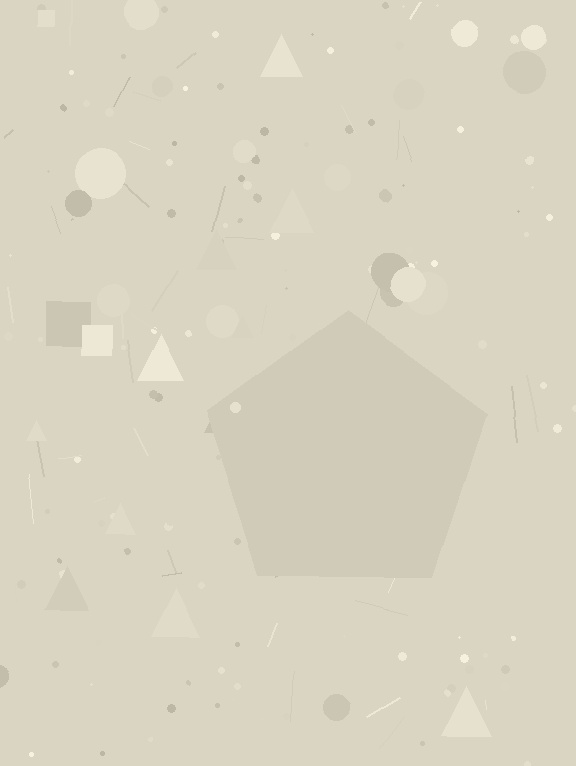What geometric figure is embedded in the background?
A pentagon is embedded in the background.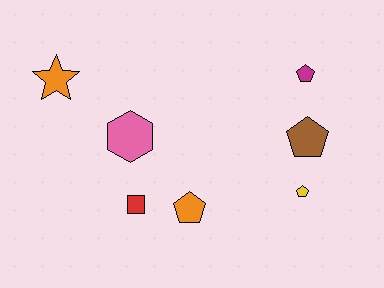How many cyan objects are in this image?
There are no cyan objects.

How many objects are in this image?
There are 7 objects.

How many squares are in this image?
There is 1 square.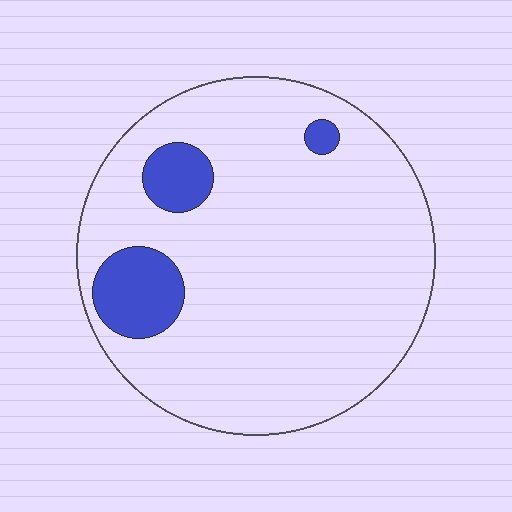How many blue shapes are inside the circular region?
3.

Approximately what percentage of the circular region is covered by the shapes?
Approximately 10%.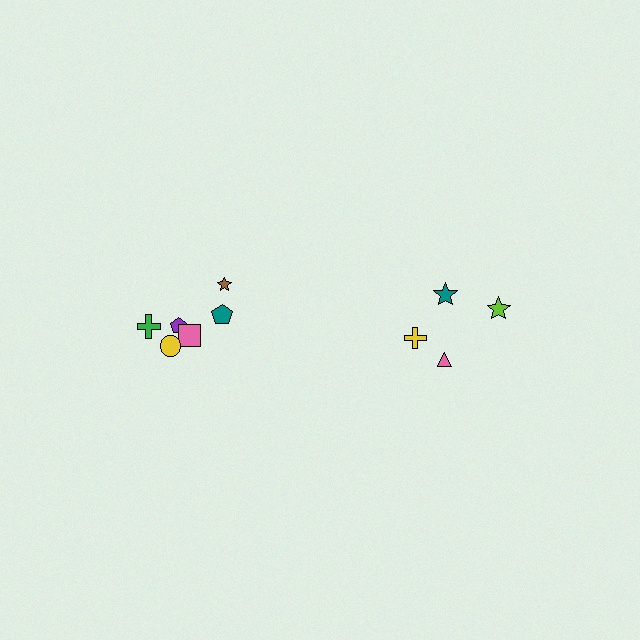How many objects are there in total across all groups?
There are 10 objects.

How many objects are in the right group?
There are 4 objects.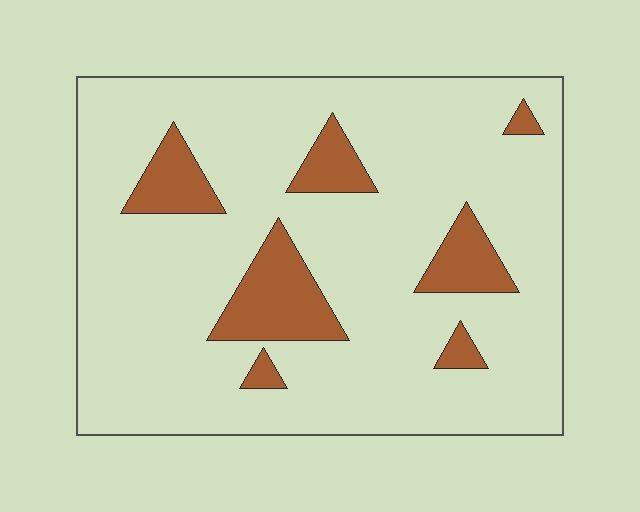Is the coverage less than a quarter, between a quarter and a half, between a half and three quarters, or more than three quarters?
Less than a quarter.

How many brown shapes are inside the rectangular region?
7.